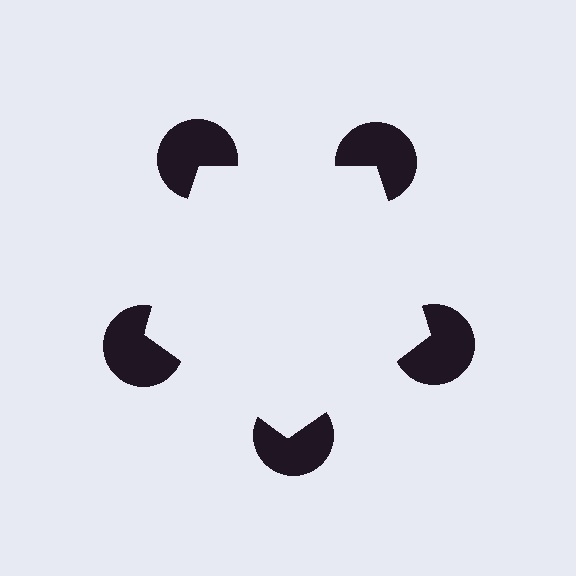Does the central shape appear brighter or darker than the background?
It typically appears slightly brighter than the background, even though no actual brightness change is drawn.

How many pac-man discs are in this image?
There are 5 — one at each vertex of the illusory pentagon.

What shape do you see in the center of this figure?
An illusory pentagon — its edges are inferred from the aligned wedge cuts in the pac-man discs, not physically drawn.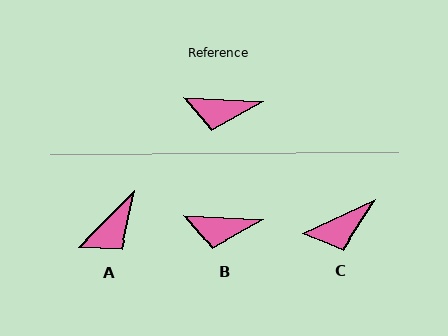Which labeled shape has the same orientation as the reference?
B.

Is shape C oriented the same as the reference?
No, it is off by about 28 degrees.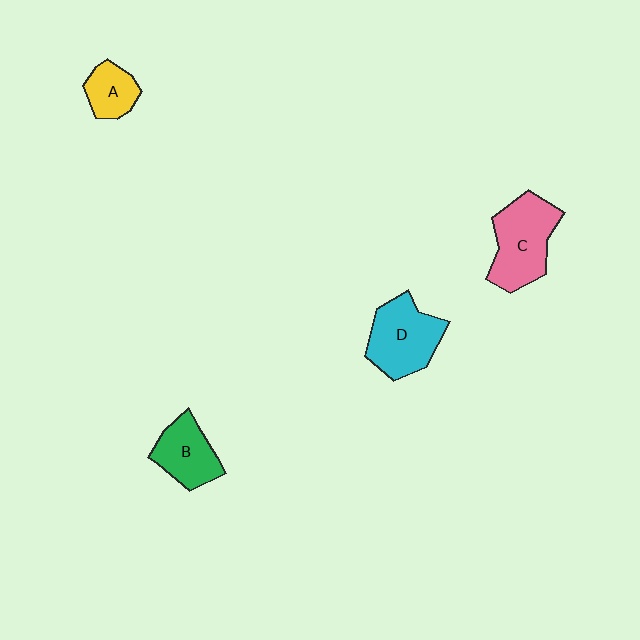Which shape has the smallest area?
Shape A (yellow).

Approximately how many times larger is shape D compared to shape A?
Approximately 1.9 times.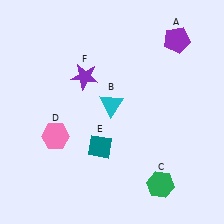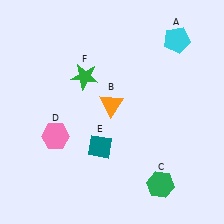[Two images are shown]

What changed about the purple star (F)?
In Image 1, F is purple. In Image 2, it changed to green.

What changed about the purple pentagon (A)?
In Image 1, A is purple. In Image 2, it changed to cyan.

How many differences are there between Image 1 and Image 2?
There are 3 differences between the two images.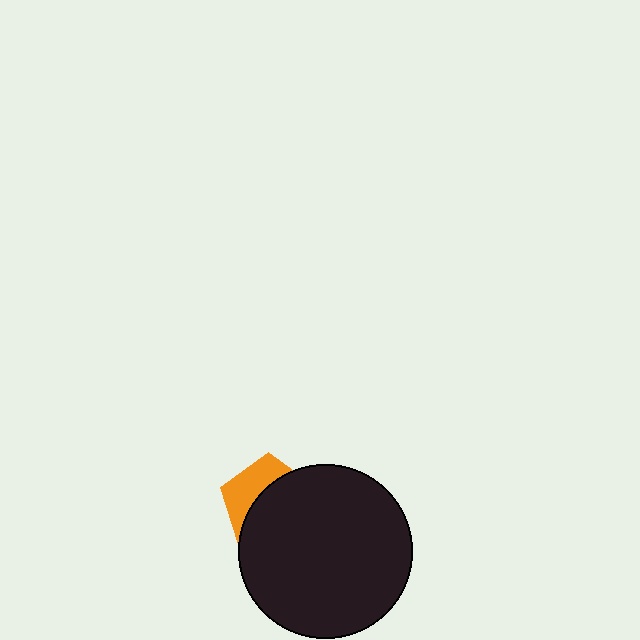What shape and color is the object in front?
The object in front is a black circle.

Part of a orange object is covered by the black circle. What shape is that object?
It is a pentagon.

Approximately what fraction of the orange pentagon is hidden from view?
Roughly 63% of the orange pentagon is hidden behind the black circle.